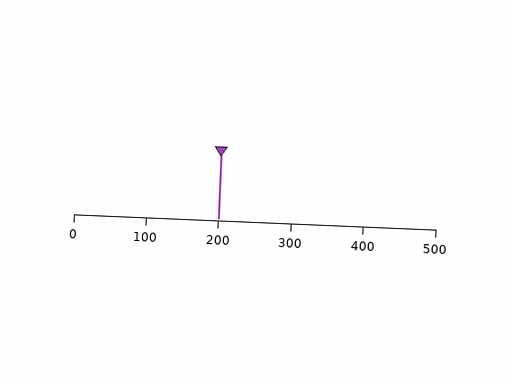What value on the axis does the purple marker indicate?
The marker indicates approximately 200.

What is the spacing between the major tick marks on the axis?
The major ticks are spaced 100 apart.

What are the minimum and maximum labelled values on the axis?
The axis runs from 0 to 500.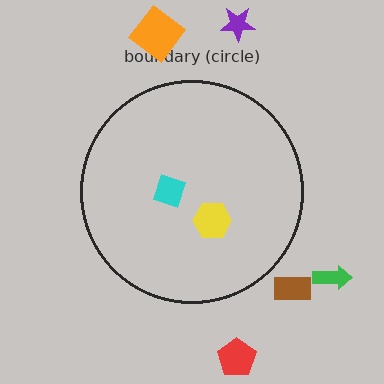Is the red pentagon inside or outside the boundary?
Outside.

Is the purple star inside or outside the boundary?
Outside.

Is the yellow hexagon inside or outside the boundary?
Inside.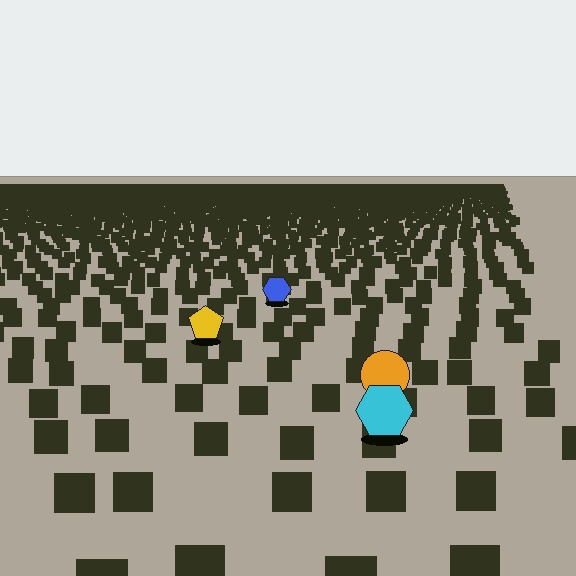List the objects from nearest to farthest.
From nearest to farthest: the cyan hexagon, the orange circle, the yellow pentagon, the blue hexagon.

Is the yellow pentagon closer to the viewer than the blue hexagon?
Yes. The yellow pentagon is closer — you can tell from the texture gradient: the ground texture is coarser near it.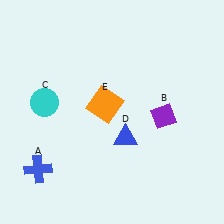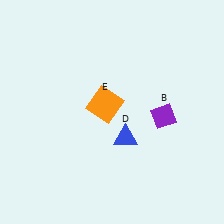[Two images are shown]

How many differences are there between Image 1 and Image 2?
There are 2 differences between the two images.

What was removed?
The cyan circle (C), the blue cross (A) were removed in Image 2.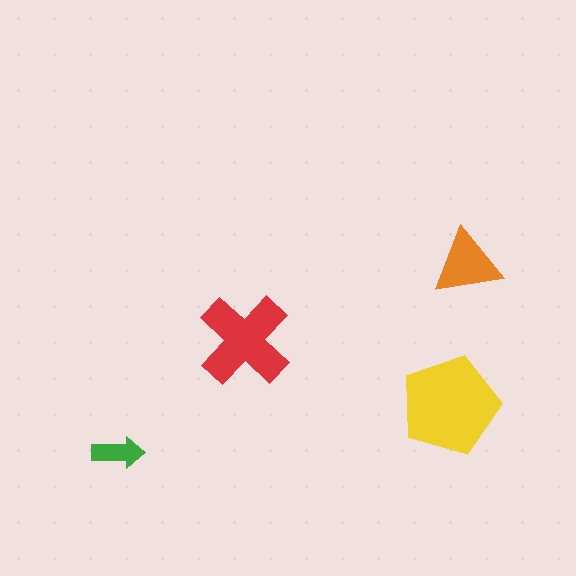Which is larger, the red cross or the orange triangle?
The red cross.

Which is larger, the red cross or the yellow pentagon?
The yellow pentagon.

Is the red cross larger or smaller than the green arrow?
Larger.